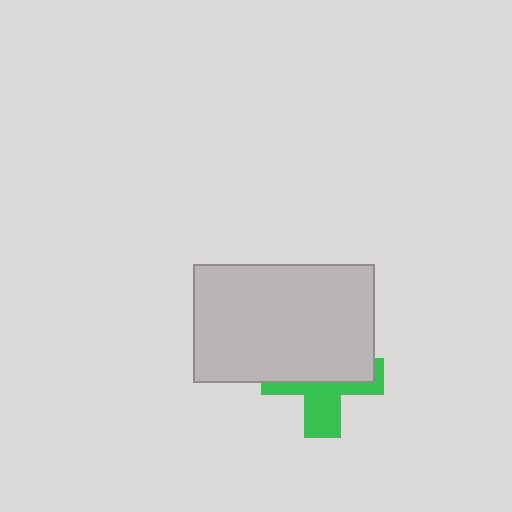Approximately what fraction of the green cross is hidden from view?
Roughly 58% of the green cross is hidden behind the light gray rectangle.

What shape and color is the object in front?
The object in front is a light gray rectangle.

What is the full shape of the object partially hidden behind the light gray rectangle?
The partially hidden object is a green cross.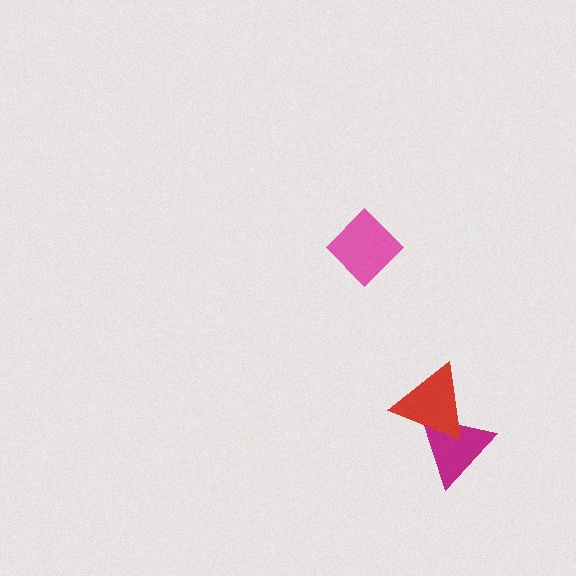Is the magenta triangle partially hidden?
Yes, it is partially covered by another shape.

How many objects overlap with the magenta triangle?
1 object overlaps with the magenta triangle.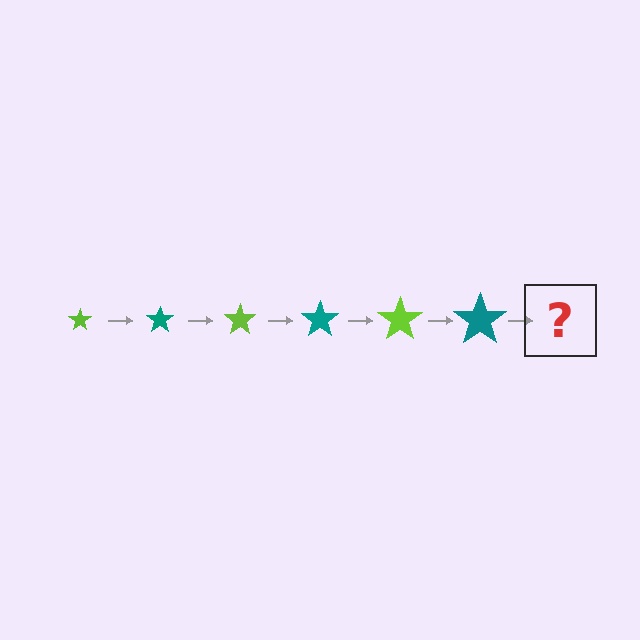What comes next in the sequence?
The next element should be a lime star, larger than the previous one.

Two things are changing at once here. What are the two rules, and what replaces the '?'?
The two rules are that the star grows larger each step and the color cycles through lime and teal. The '?' should be a lime star, larger than the previous one.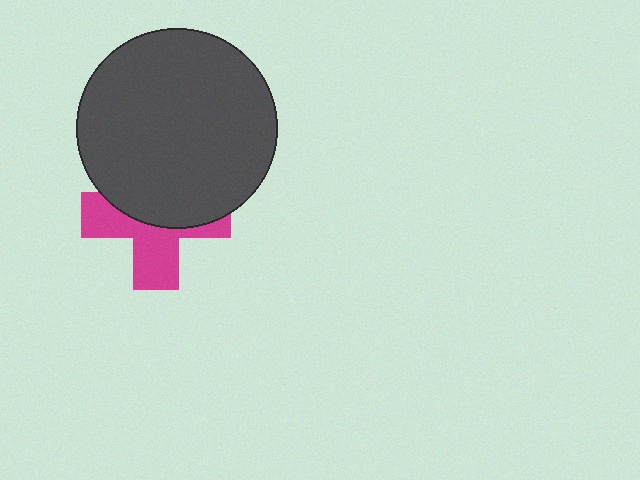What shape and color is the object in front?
The object in front is a dark gray circle.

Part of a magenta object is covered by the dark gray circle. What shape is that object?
It is a cross.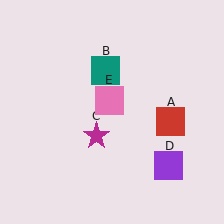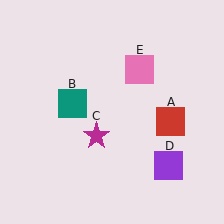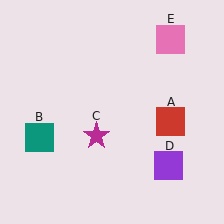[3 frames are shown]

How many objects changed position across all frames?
2 objects changed position: teal square (object B), pink square (object E).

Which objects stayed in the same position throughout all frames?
Red square (object A) and magenta star (object C) and purple square (object D) remained stationary.